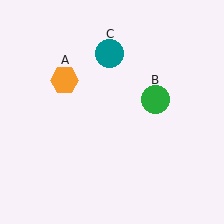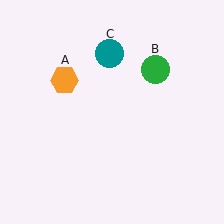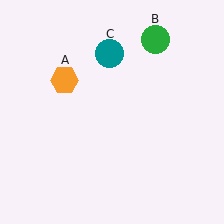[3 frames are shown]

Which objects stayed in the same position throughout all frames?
Orange hexagon (object A) and teal circle (object C) remained stationary.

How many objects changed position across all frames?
1 object changed position: green circle (object B).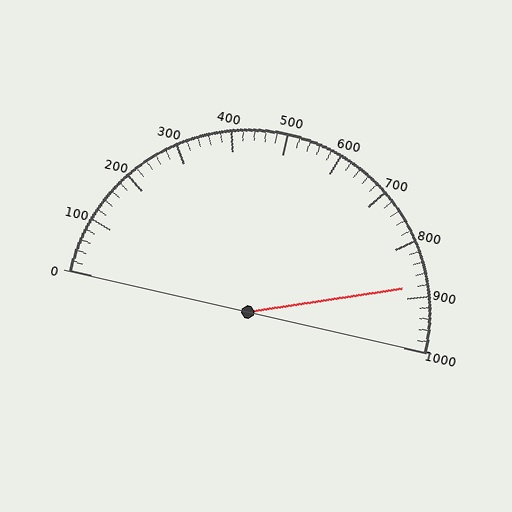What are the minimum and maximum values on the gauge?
The gauge ranges from 0 to 1000.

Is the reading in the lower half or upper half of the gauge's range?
The reading is in the upper half of the range (0 to 1000).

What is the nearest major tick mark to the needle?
The nearest major tick mark is 900.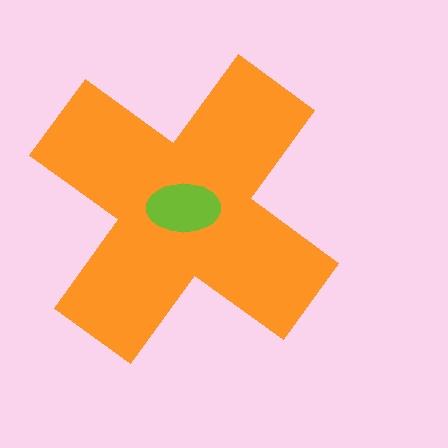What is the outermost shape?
The orange cross.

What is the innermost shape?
The lime ellipse.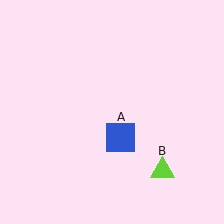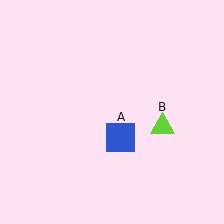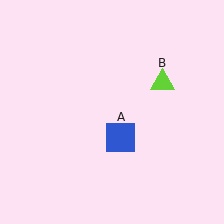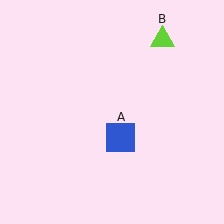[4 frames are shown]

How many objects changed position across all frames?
1 object changed position: lime triangle (object B).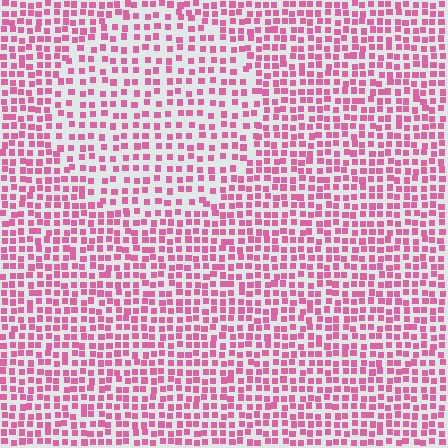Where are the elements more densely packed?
The elements are more densely packed outside the circle boundary.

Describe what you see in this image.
The image contains small pink elements arranged at two different densities. A circle-shaped region is visible where the elements are less densely packed than the surrounding area.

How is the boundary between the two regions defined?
The boundary is defined by a change in element density (approximately 1.5x ratio). All elements are the same color, size, and shape.